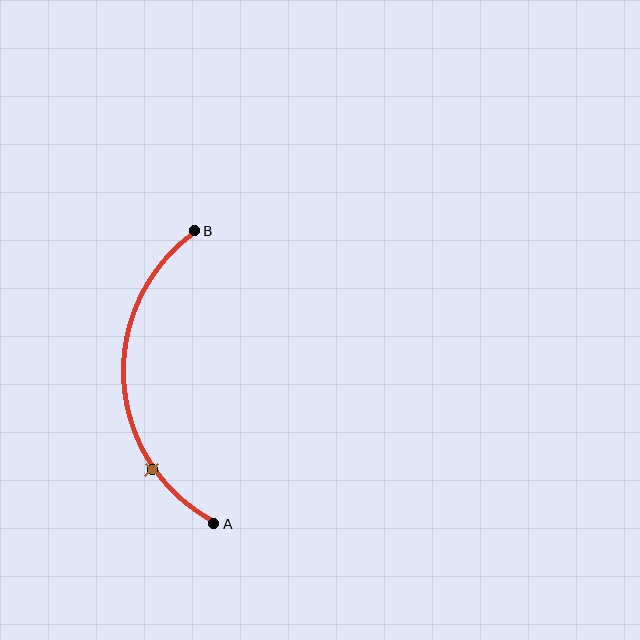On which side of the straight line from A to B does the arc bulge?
The arc bulges to the left of the straight line connecting A and B.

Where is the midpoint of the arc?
The arc midpoint is the point on the curve farthest from the straight line joining A and B. It sits to the left of that line.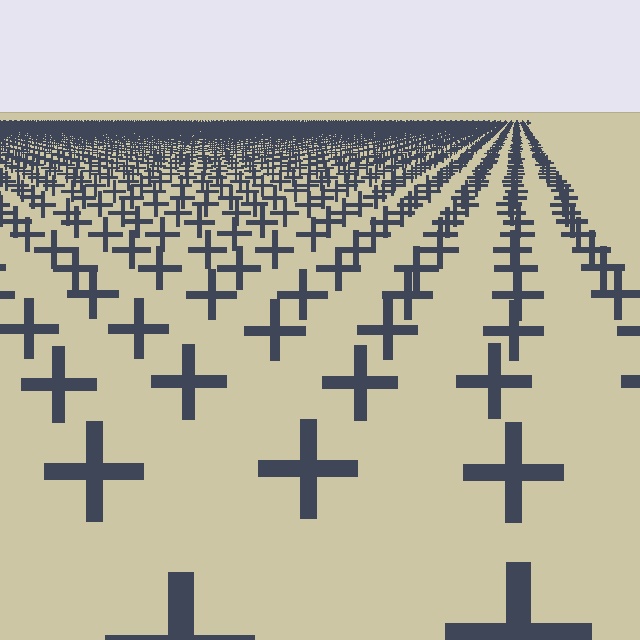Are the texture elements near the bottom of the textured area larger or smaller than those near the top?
Larger. Near the bottom, elements are closer to the viewer and appear at a bigger on-screen size.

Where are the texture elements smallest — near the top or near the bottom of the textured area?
Near the top.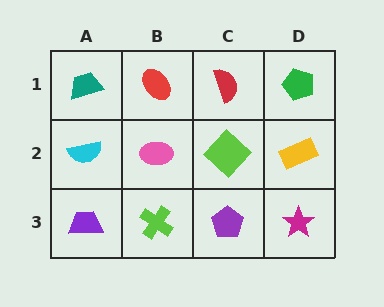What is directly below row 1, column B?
A pink ellipse.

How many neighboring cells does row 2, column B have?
4.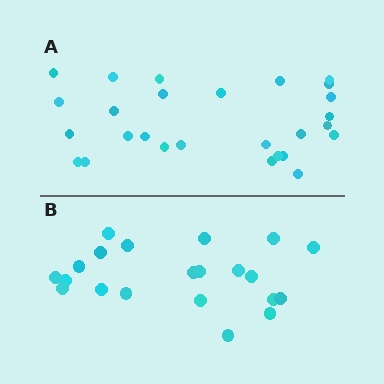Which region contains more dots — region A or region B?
Region A (the top region) has more dots.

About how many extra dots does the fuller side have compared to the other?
Region A has about 6 more dots than region B.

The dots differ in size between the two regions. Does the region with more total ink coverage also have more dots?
No. Region B has more total ink coverage because its dots are larger, but region A actually contains more individual dots. Total area can be misleading — the number of items is what matters here.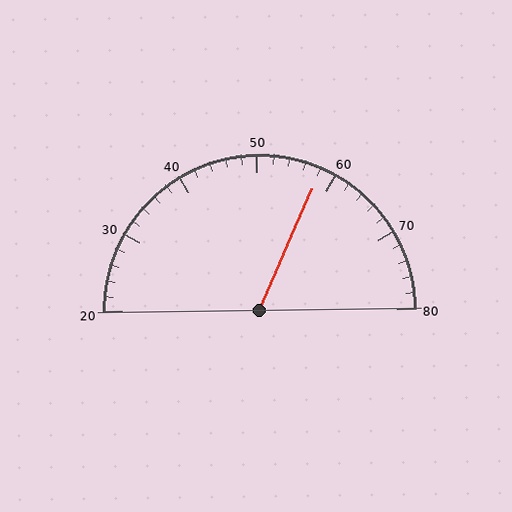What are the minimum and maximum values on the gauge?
The gauge ranges from 20 to 80.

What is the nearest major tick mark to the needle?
The nearest major tick mark is 60.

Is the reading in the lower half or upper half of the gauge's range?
The reading is in the upper half of the range (20 to 80).